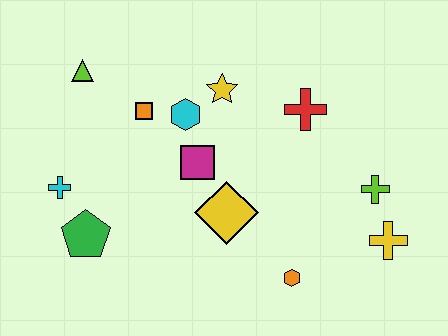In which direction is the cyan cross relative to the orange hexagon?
The cyan cross is to the left of the orange hexagon.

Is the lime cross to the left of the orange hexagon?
No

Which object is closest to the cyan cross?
The green pentagon is closest to the cyan cross.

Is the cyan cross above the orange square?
No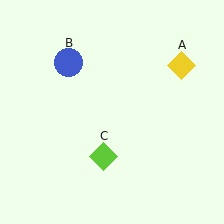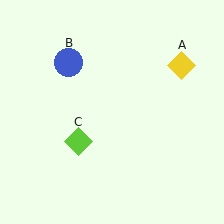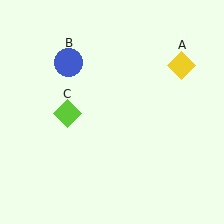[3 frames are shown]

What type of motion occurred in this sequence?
The lime diamond (object C) rotated clockwise around the center of the scene.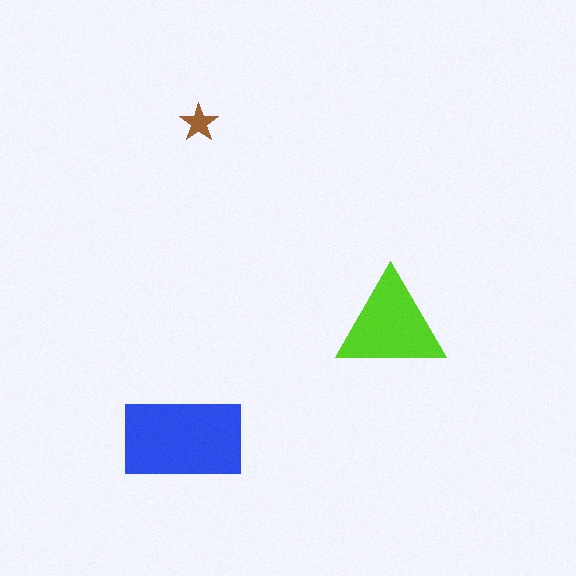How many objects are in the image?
There are 3 objects in the image.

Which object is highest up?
The brown star is topmost.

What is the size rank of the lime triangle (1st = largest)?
2nd.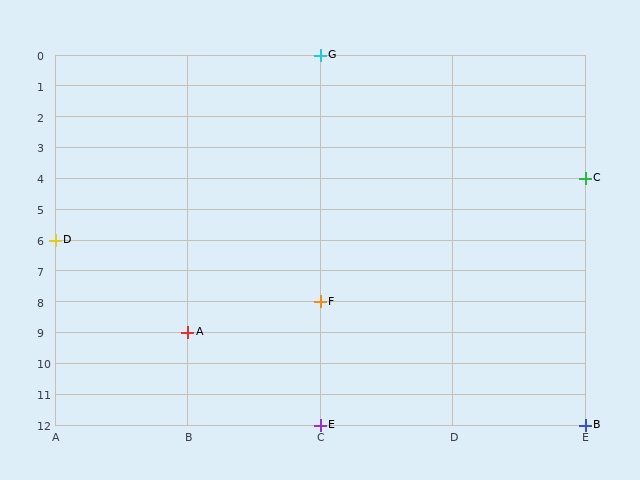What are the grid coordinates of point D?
Point D is at grid coordinates (A, 6).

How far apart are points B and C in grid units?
Points B and C are 8 rows apart.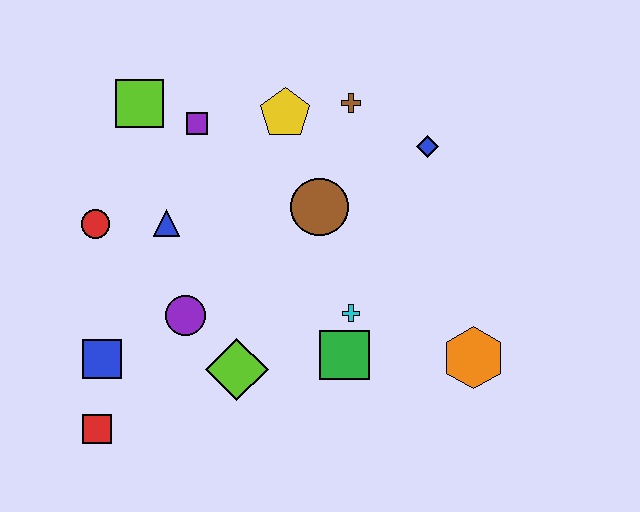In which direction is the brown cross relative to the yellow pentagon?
The brown cross is to the right of the yellow pentagon.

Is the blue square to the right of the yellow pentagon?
No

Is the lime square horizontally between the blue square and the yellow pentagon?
Yes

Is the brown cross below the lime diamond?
No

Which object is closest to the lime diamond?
The purple circle is closest to the lime diamond.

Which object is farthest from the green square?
The lime square is farthest from the green square.